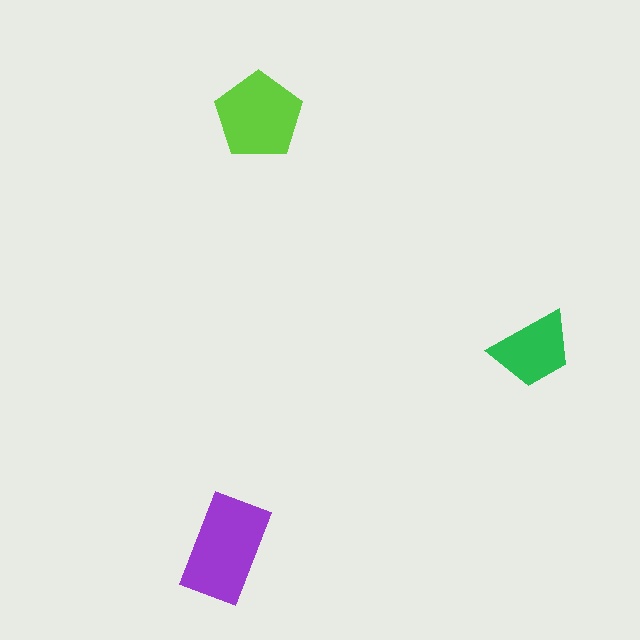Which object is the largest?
The purple rectangle.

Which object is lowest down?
The purple rectangle is bottommost.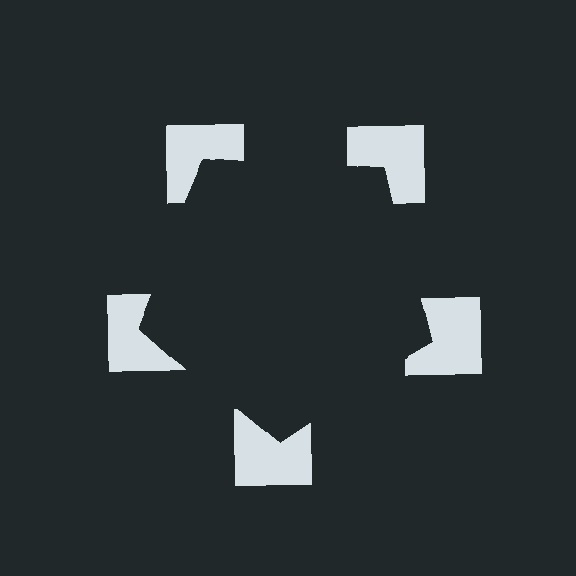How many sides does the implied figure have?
5 sides.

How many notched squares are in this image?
There are 5 — one at each vertex of the illusory pentagon.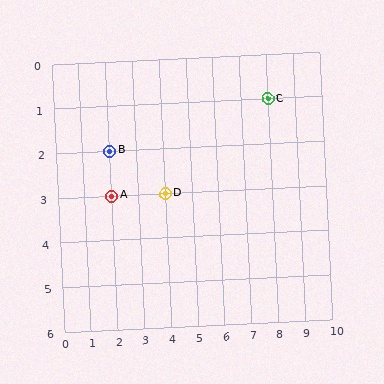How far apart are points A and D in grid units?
Points A and D are 2 columns apart.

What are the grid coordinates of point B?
Point B is at grid coordinates (2, 2).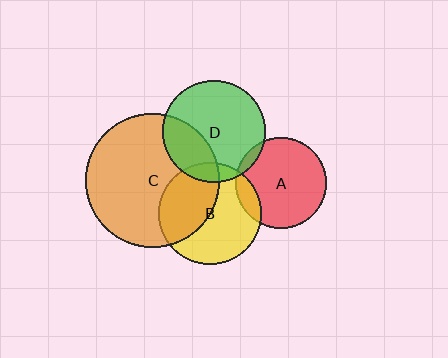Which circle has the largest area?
Circle C (orange).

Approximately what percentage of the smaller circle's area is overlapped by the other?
Approximately 40%.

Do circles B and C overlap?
Yes.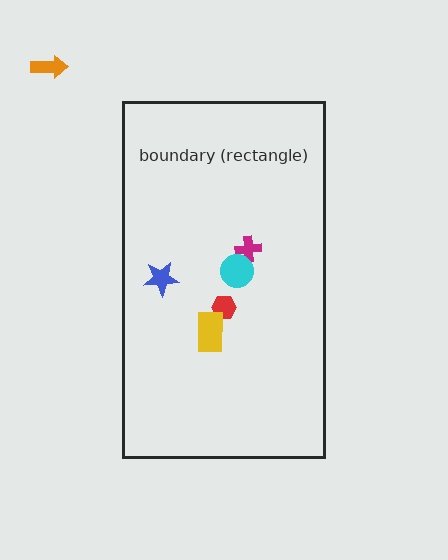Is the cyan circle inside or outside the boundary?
Inside.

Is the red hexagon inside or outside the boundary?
Inside.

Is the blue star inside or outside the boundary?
Inside.